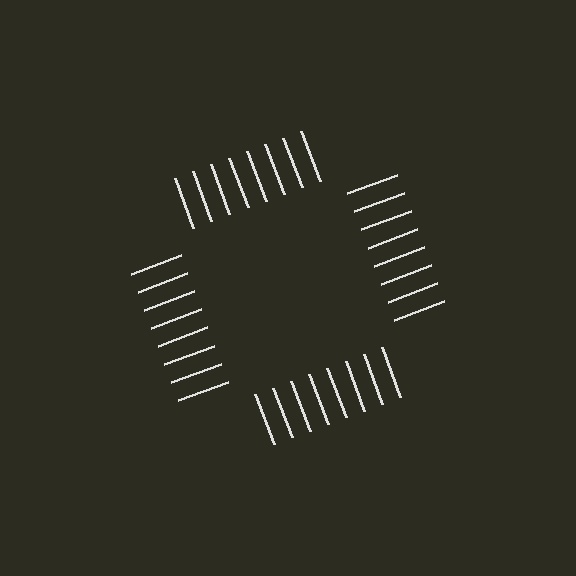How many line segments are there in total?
32 — 8 along each of the 4 edges.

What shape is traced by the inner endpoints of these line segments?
An illusory square — the line segments terminate on its edges but no continuous stroke is drawn.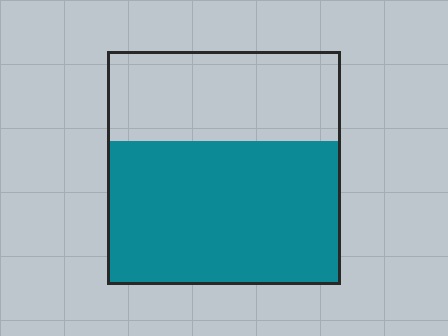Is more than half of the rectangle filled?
Yes.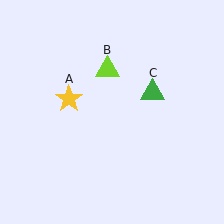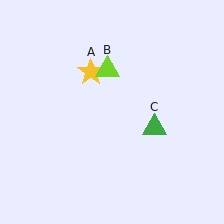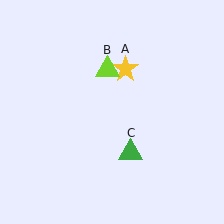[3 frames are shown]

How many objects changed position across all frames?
2 objects changed position: yellow star (object A), green triangle (object C).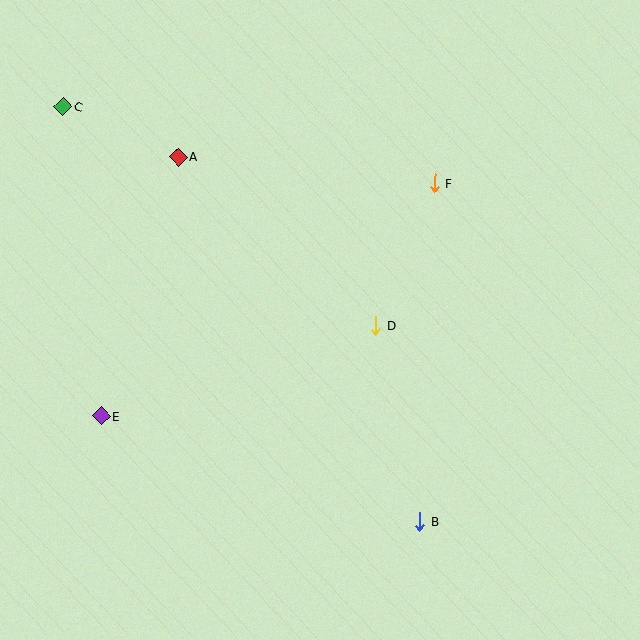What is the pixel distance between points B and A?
The distance between B and A is 437 pixels.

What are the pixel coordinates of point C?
Point C is at (63, 107).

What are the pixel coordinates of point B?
Point B is at (420, 521).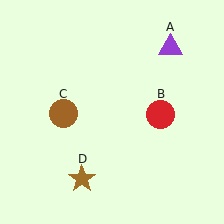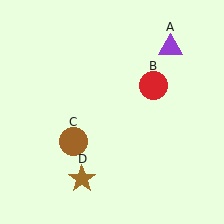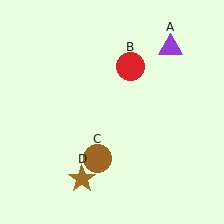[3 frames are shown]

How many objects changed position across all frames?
2 objects changed position: red circle (object B), brown circle (object C).